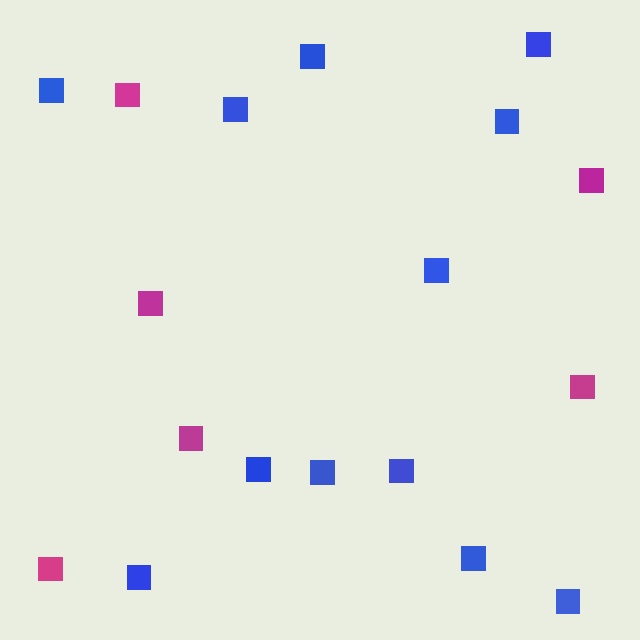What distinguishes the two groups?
There are 2 groups: one group of magenta squares (6) and one group of blue squares (12).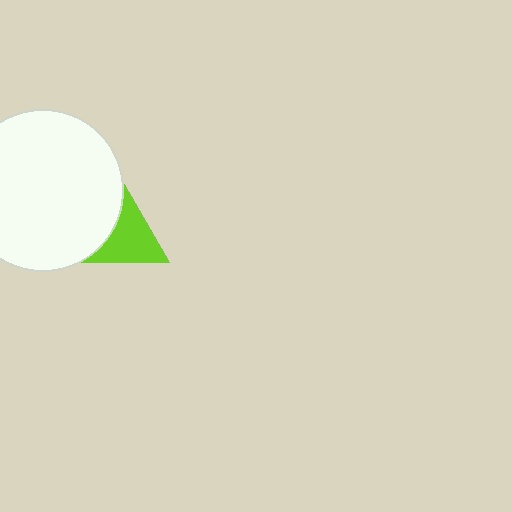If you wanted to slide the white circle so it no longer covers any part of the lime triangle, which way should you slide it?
Slide it left — that is the most direct way to separate the two shapes.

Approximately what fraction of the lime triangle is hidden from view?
Roughly 35% of the lime triangle is hidden behind the white circle.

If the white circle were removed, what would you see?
You would see the complete lime triangle.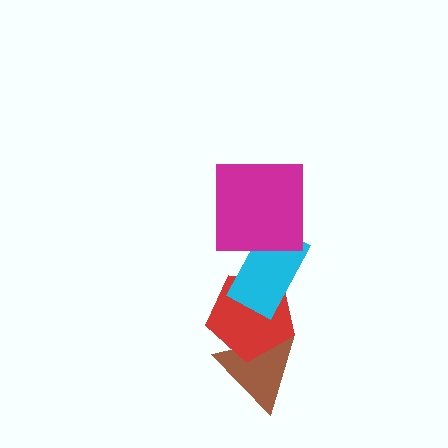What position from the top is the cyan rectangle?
The cyan rectangle is 2nd from the top.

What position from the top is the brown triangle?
The brown triangle is 4th from the top.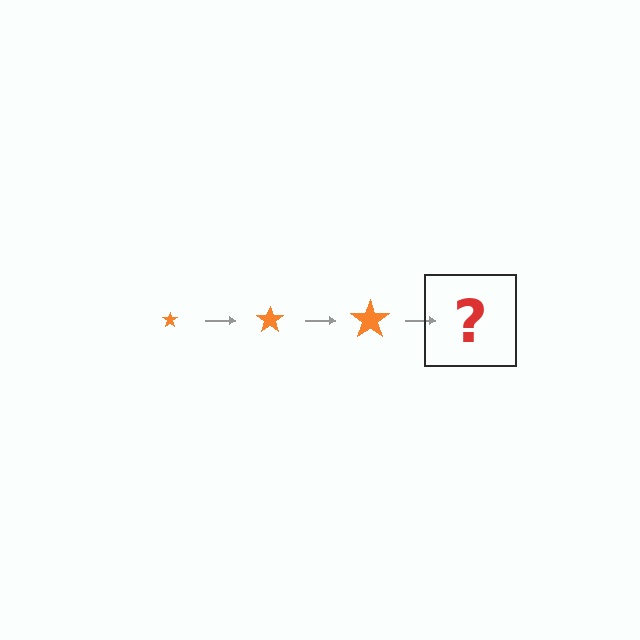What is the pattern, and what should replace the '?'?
The pattern is that the star gets progressively larger each step. The '?' should be an orange star, larger than the previous one.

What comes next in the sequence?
The next element should be an orange star, larger than the previous one.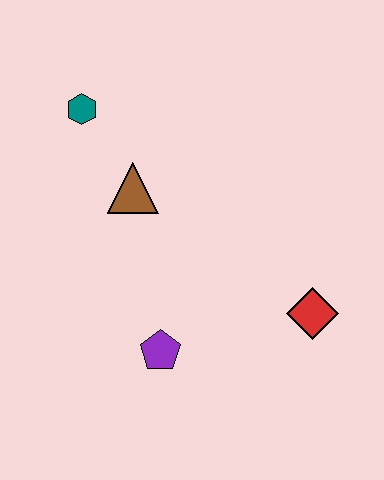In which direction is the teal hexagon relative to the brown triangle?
The teal hexagon is above the brown triangle.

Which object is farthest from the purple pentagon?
The teal hexagon is farthest from the purple pentagon.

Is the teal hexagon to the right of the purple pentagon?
No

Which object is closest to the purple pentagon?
The red diamond is closest to the purple pentagon.